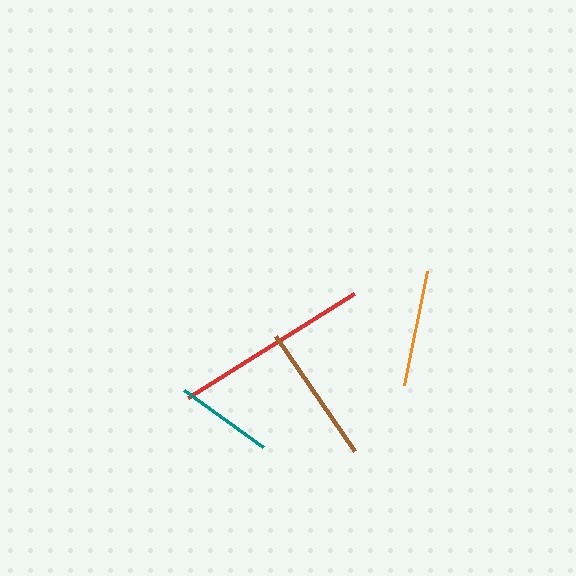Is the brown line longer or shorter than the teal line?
The brown line is longer than the teal line.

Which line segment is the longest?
The red line is the longest at approximately 196 pixels.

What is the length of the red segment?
The red segment is approximately 196 pixels long.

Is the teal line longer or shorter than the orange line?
The orange line is longer than the teal line.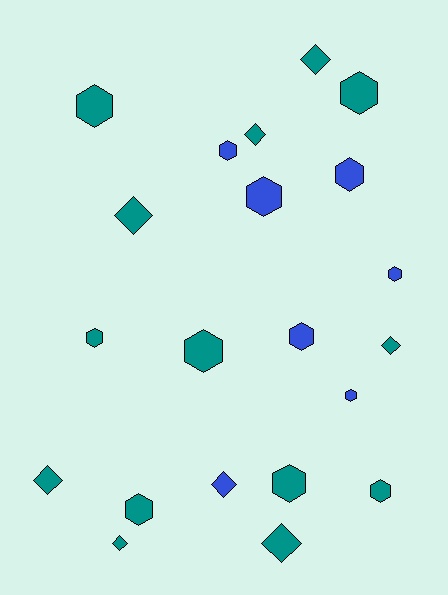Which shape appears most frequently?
Hexagon, with 13 objects.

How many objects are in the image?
There are 21 objects.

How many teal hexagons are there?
There are 7 teal hexagons.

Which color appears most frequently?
Teal, with 14 objects.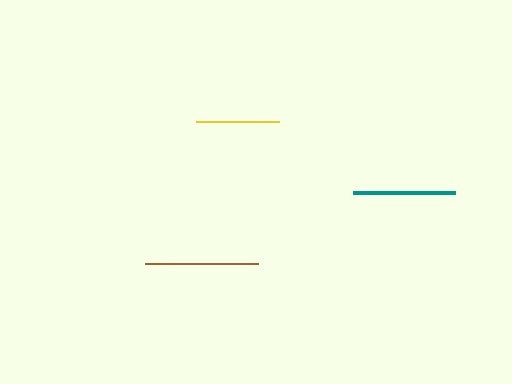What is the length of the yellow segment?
The yellow segment is approximately 83 pixels long.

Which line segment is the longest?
The brown line is the longest at approximately 113 pixels.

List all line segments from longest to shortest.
From longest to shortest: brown, teal, yellow.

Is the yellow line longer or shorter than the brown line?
The brown line is longer than the yellow line.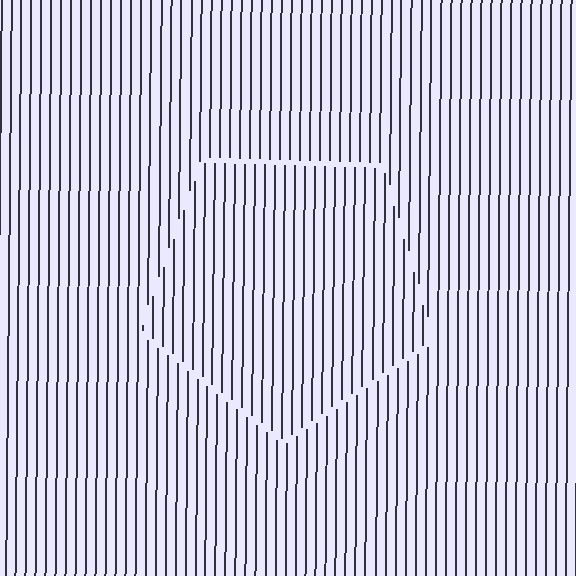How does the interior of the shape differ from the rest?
The interior of the shape contains the same grating, shifted by half a period — the contour is defined by the phase discontinuity where line-ends from the inner and outer gratings abut.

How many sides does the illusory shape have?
5 sides — the line-ends trace a pentagon.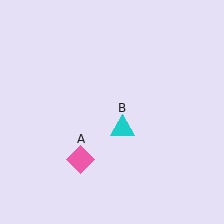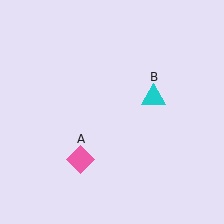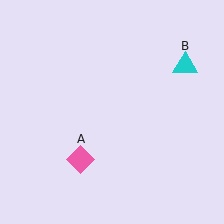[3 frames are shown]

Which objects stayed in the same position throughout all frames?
Pink diamond (object A) remained stationary.